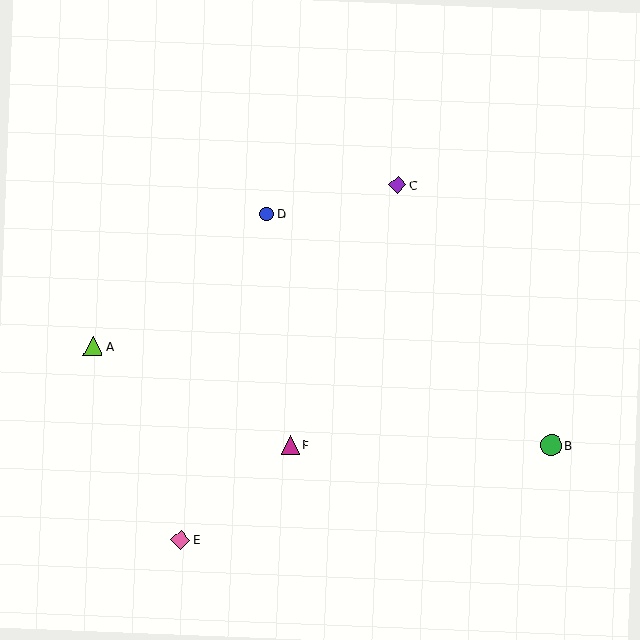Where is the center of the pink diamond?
The center of the pink diamond is at (181, 540).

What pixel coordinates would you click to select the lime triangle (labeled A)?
Click at (93, 346) to select the lime triangle A.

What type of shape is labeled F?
Shape F is a magenta triangle.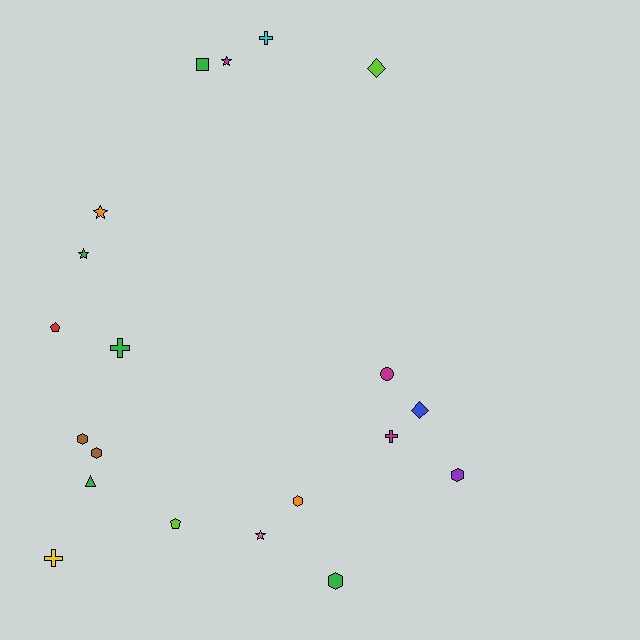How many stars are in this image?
There are 4 stars.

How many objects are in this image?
There are 20 objects.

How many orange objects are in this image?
There are 2 orange objects.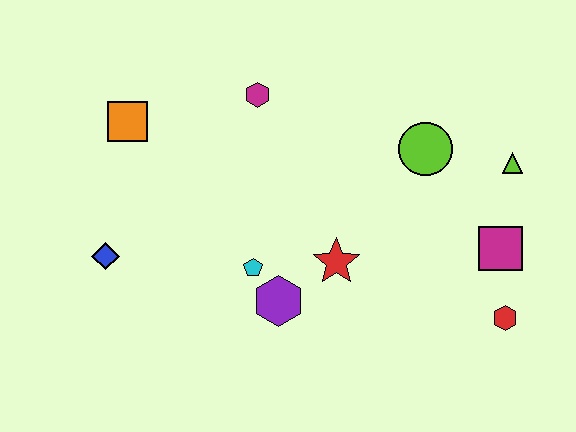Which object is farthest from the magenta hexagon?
The red hexagon is farthest from the magenta hexagon.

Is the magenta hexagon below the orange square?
No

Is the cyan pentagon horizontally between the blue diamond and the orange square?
No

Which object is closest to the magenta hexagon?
The orange square is closest to the magenta hexagon.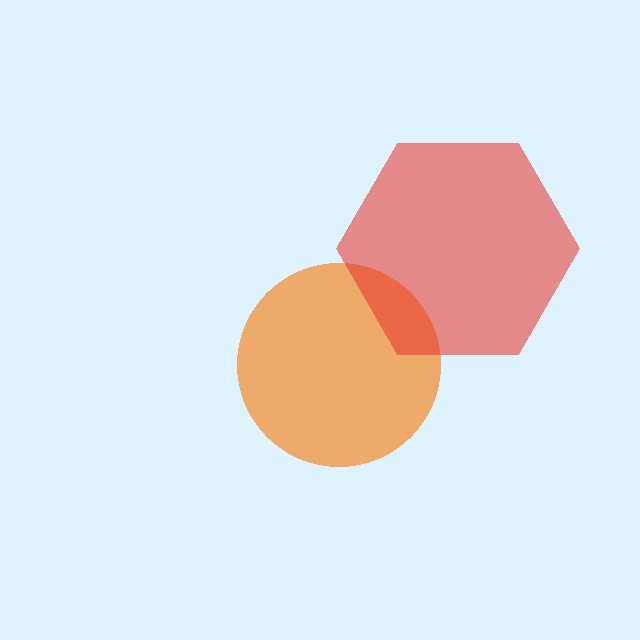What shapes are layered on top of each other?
The layered shapes are: an orange circle, a red hexagon.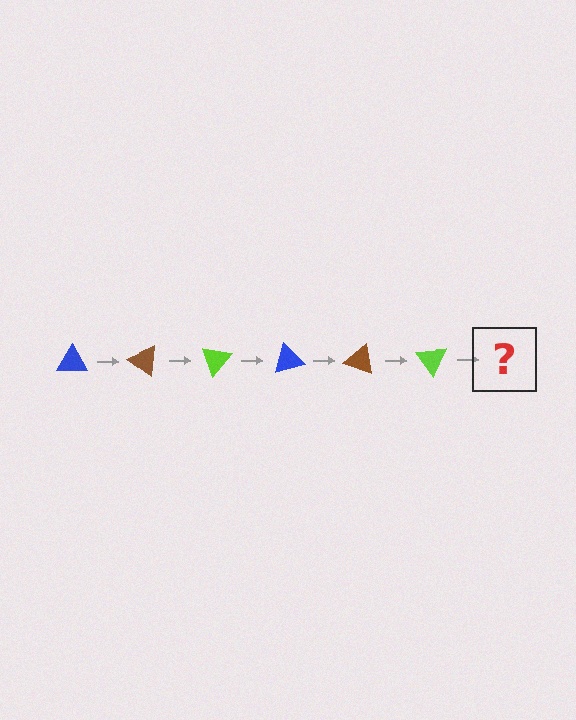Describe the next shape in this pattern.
It should be a blue triangle, rotated 210 degrees from the start.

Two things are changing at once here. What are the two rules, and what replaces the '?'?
The two rules are that it rotates 35 degrees each step and the color cycles through blue, brown, and lime. The '?' should be a blue triangle, rotated 210 degrees from the start.